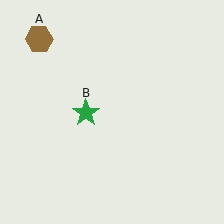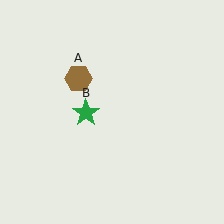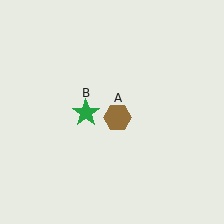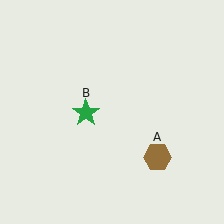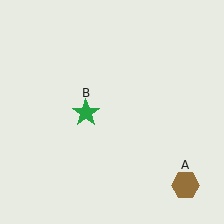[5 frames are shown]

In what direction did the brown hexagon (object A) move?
The brown hexagon (object A) moved down and to the right.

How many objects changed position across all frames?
1 object changed position: brown hexagon (object A).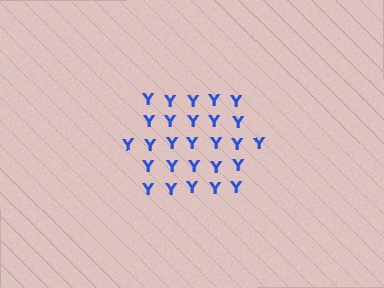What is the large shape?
The large shape is a hexagon.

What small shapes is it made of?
It is made of small letter Y's.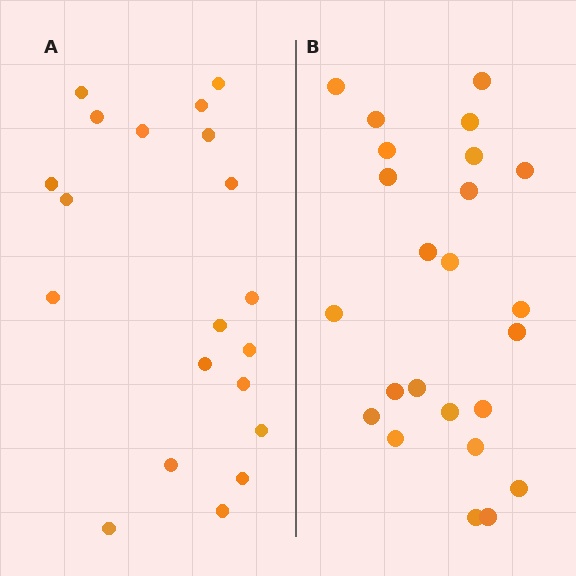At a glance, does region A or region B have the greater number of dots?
Region B (the right region) has more dots.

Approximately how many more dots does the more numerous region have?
Region B has about 4 more dots than region A.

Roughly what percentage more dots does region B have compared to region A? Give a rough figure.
About 20% more.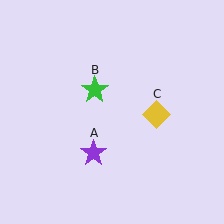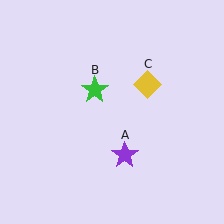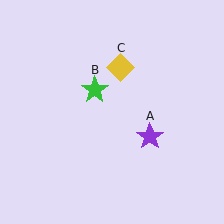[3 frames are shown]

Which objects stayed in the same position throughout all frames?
Green star (object B) remained stationary.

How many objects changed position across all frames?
2 objects changed position: purple star (object A), yellow diamond (object C).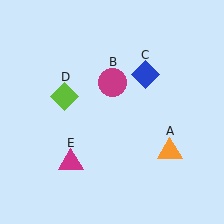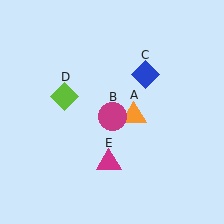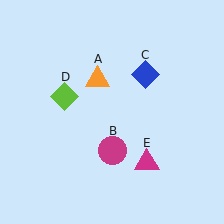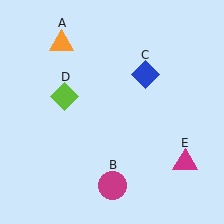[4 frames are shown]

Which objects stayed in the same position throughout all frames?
Blue diamond (object C) and lime diamond (object D) remained stationary.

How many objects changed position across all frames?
3 objects changed position: orange triangle (object A), magenta circle (object B), magenta triangle (object E).